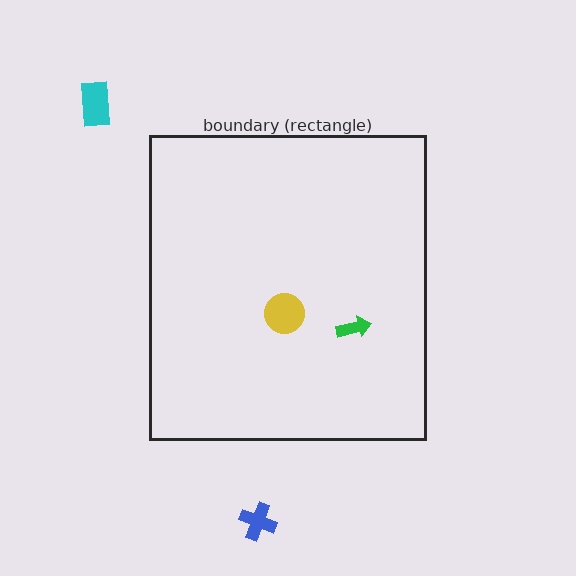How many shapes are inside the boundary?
2 inside, 2 outside.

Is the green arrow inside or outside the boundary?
Inside.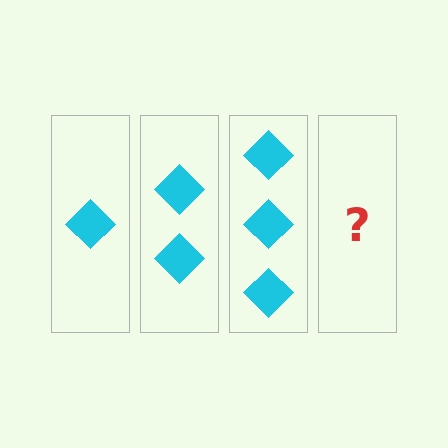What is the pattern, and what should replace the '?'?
The pattern is that each step adds one more diamond. The '?' should be 4 diamonds.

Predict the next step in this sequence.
The next step is 4 diamonds.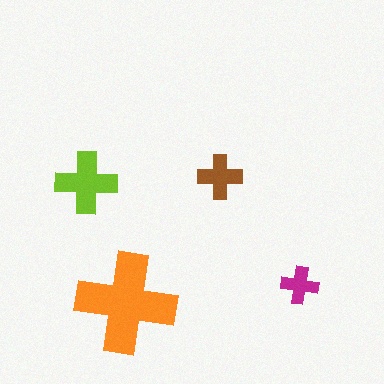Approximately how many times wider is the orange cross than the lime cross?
About 1.5 times wider.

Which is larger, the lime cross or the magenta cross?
The lime one.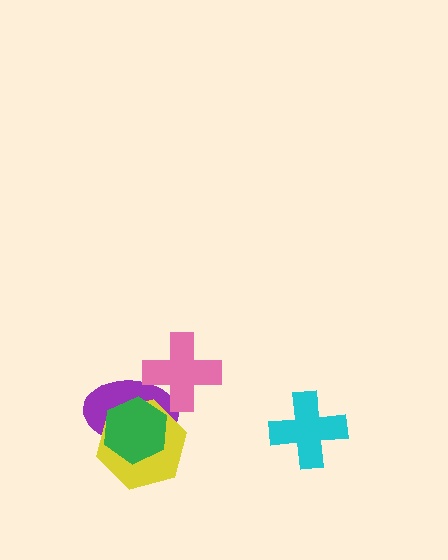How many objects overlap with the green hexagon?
2 objects overlap with the green hexagon.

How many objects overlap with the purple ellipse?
3 objects overlap with the purple ellipse.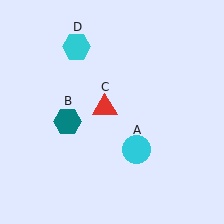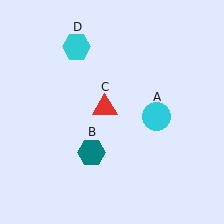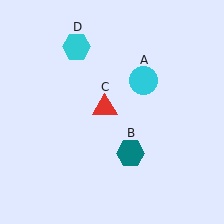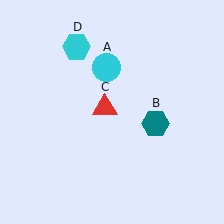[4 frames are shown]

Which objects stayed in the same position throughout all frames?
Red triangle (object C) and cyan hexagon (object D) remained stationary.